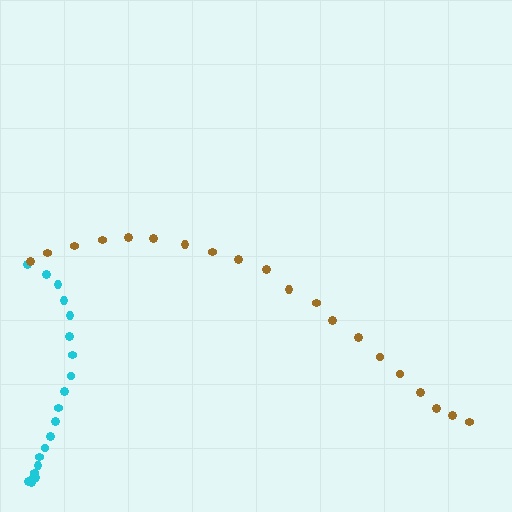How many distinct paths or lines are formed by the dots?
There are 2 distinct paths.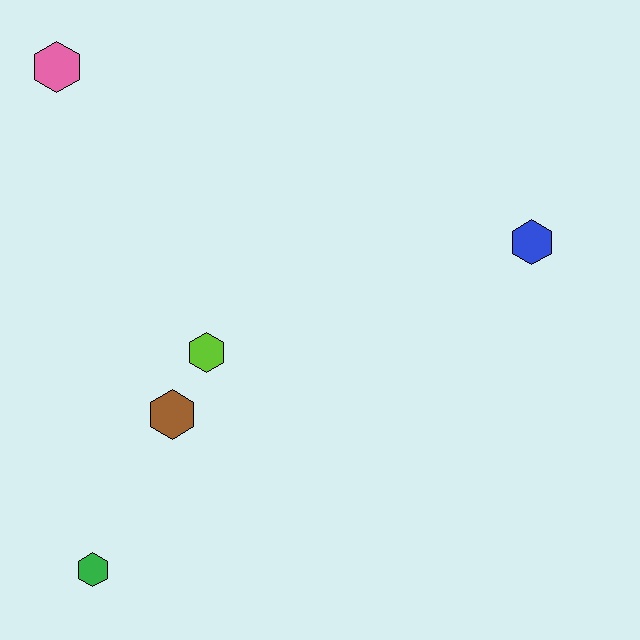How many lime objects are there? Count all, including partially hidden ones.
There is 1 lime object.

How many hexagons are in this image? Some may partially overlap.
There are 5 hexagons.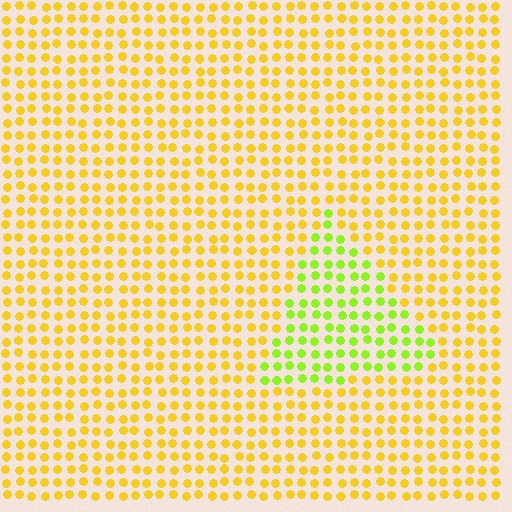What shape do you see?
I see a triangle.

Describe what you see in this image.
The image is filled with small yellow elements in a uniform arrangement. A triangle-shaped region is visible where the elements are tinted to a slightly different hue, forming a subtle color boundary.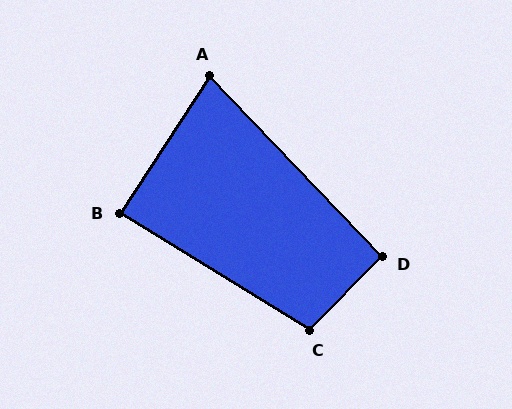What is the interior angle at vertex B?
Approximately 88 degrees (approximately right).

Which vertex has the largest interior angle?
C, at approximately 103 degrees.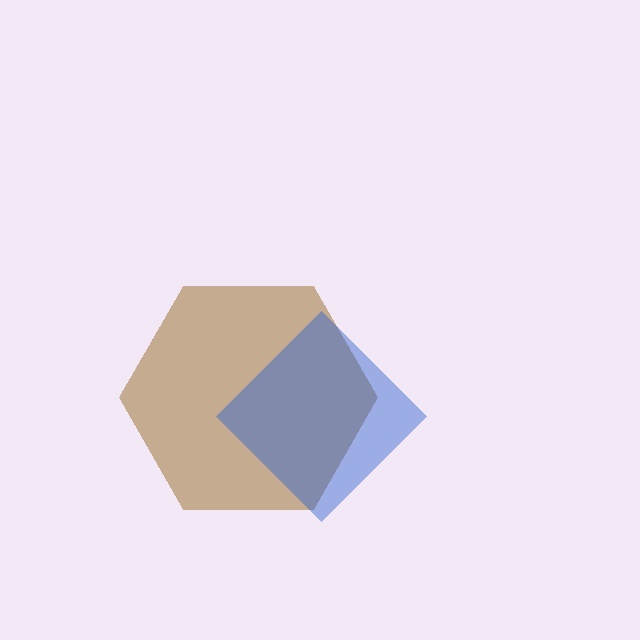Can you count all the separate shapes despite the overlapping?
Yes, there are 2 separate shapes.